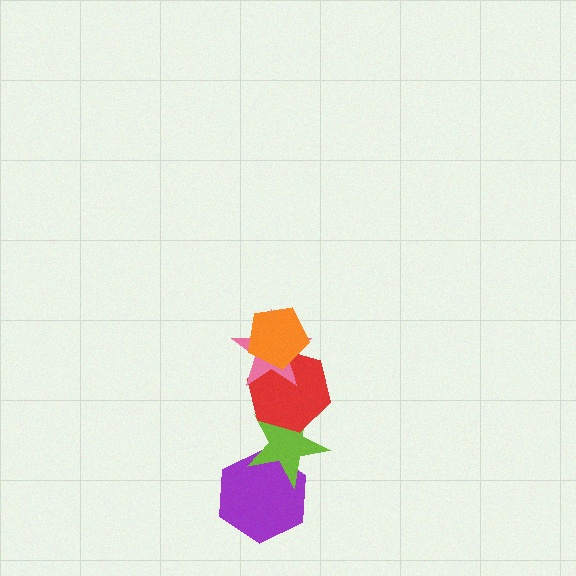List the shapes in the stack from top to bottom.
From top to bottom: the orange pentagon, the pink star, the red hexagon, the lime star, the purple hexagon.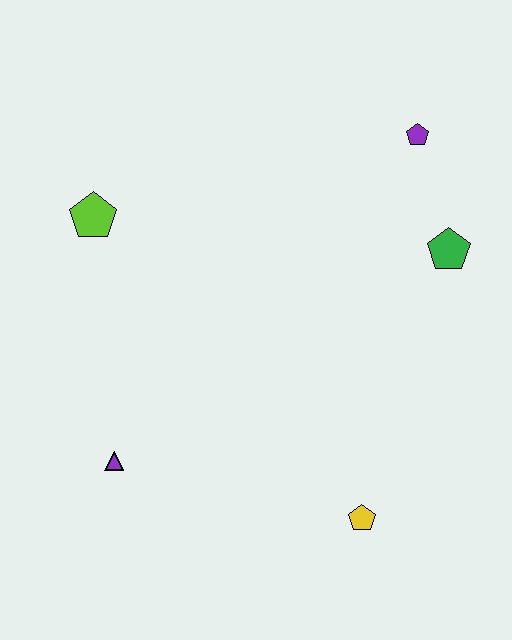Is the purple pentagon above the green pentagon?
Yes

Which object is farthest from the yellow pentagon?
The lime pentagon is farthest from the yellow pentagon.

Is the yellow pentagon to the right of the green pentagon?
No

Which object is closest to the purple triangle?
The lime pentagon is closest to the purple triangle.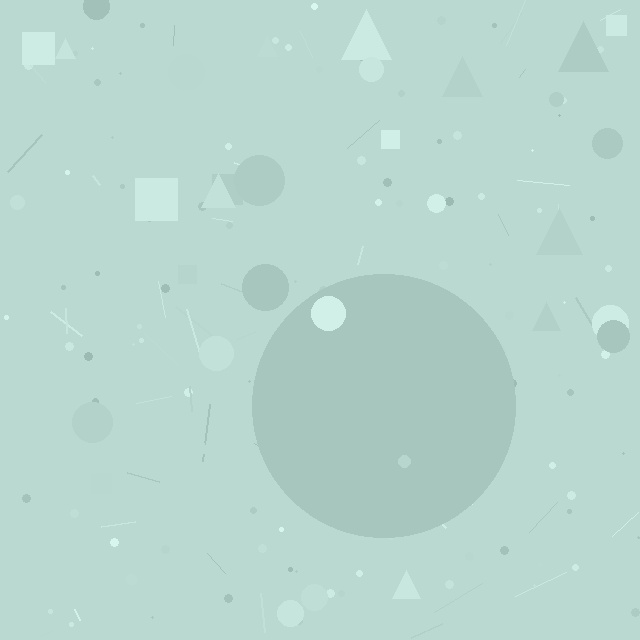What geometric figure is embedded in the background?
A circle is embedded in the background.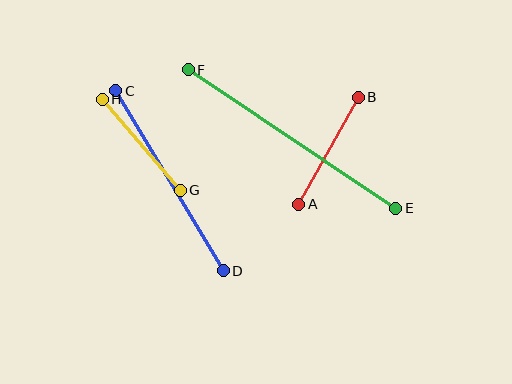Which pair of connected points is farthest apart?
Points E and F are farthest apart.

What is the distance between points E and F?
The distance is approximately 250 pixels.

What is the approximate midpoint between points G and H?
The midpoint is at approximately (141, 145) pixels.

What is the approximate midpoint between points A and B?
The midpoint is at approximately (329, 151) pixels.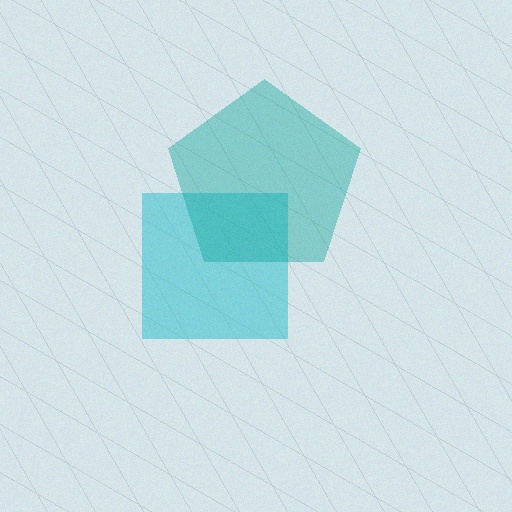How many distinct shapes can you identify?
There are 2 distinct shapes: a cyan square, a teal pentagon.